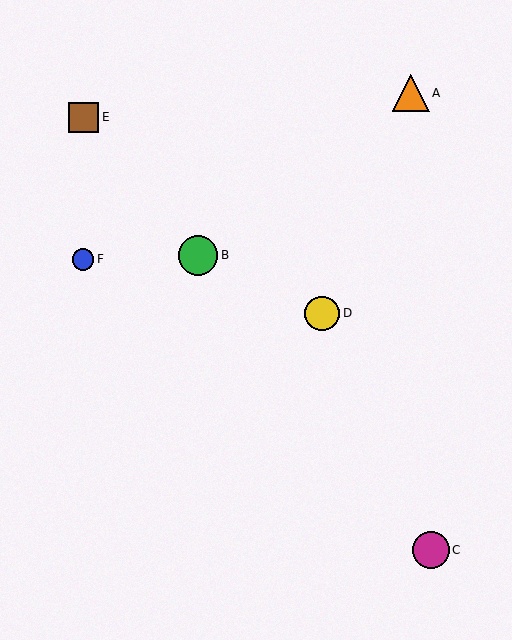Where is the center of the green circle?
The center of the green circle is at (198, 255).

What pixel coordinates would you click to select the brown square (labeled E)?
Click at (83, 117) to select the brown square E.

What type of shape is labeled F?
Shape F is a blue circle.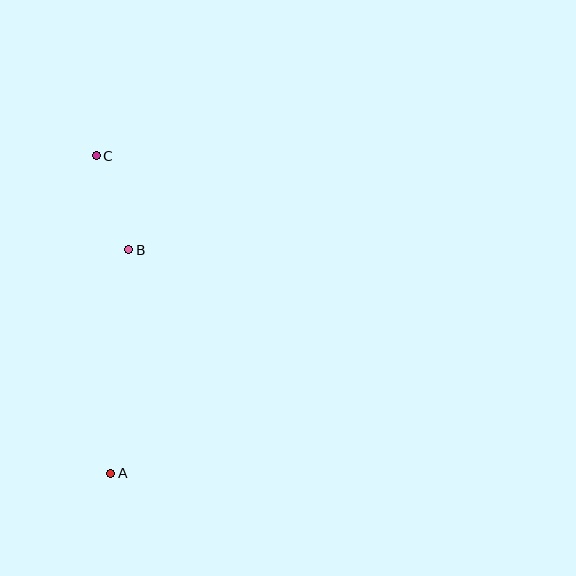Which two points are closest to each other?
Points B and C are closest to each other.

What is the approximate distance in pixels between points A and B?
The distance between A and B is approximately 224 pixels.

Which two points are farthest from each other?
Points A and C are farthest from each other.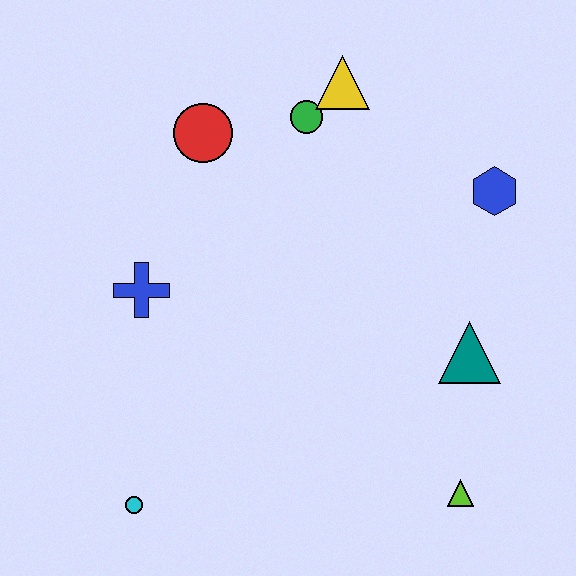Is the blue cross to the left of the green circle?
Yes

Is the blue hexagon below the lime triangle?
No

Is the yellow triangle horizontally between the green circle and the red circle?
No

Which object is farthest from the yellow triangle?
The cyan circle is farthest from the yellow triangle.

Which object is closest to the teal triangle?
The lime triangle is closest to the teal triangle.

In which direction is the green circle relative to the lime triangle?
The green circle is above the lime triangle.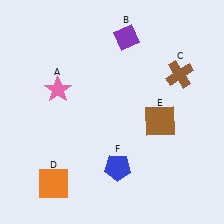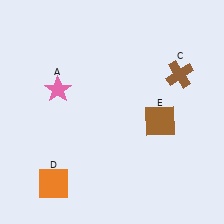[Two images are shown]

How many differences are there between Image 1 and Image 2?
There are 2 differences between the two images.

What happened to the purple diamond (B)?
The purple diamond (B) was removed in Image 2. It was in the top-right area of Image 1.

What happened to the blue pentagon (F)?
The blue pentagon (F) was removed in Image 2. It was in the bottom-right area of Image 1.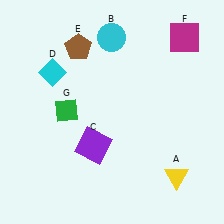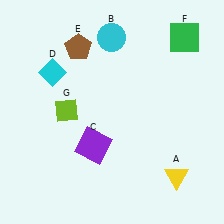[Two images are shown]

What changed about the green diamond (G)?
In Image 1, G is green. In Image 2, it changed to lime.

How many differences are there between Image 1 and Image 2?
There are 2 differences between the two images.